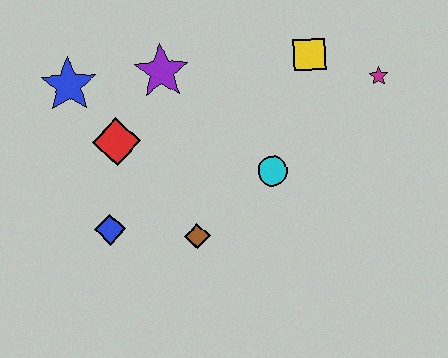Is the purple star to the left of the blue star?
No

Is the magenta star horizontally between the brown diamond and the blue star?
No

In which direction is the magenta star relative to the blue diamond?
The magenta star is to the right of the blue diamond.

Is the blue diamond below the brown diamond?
No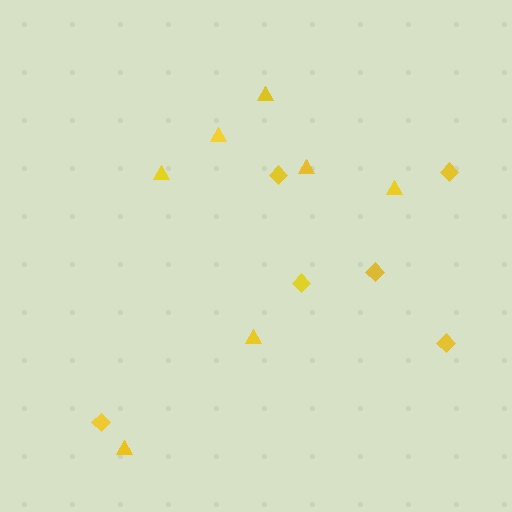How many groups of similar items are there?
There are 2 groups: one group of diamonds (6) and one group of triangles (7).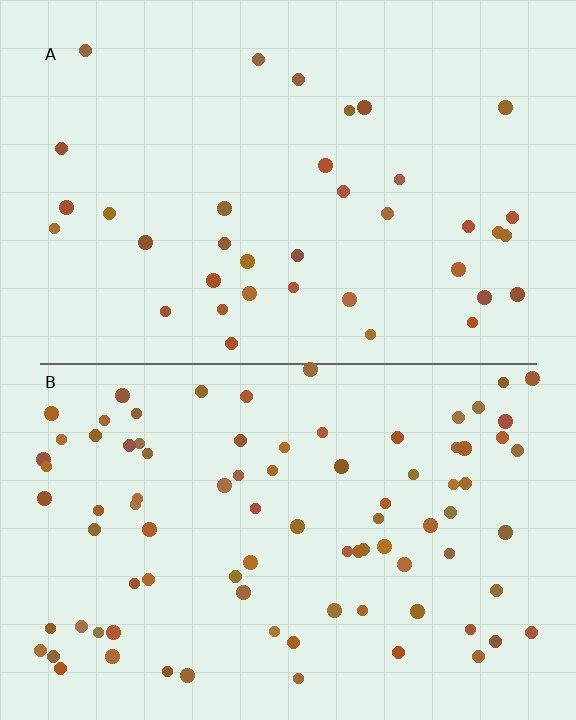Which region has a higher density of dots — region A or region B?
B (the bottom).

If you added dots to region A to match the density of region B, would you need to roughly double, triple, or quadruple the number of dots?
Approximately double.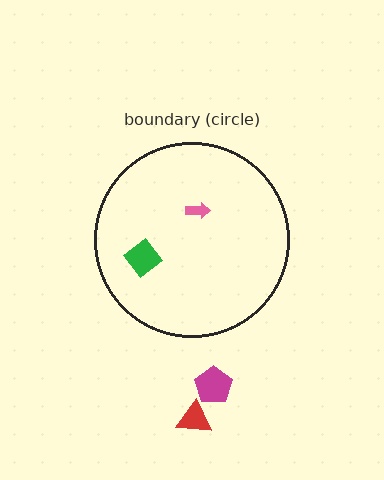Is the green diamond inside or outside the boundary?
Inside.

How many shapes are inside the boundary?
2 inside, 2 outside.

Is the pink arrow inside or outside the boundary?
Inside.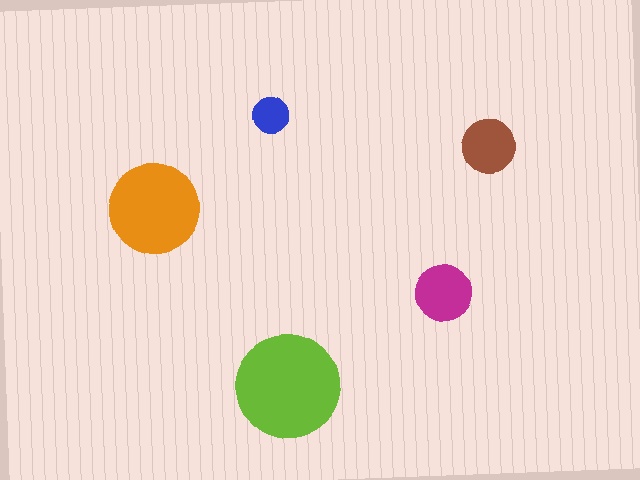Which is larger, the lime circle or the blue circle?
The lime one.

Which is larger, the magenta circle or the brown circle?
The magenta one.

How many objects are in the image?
There are 5 objects in the image.